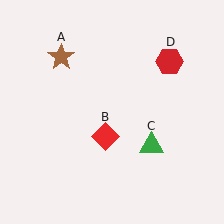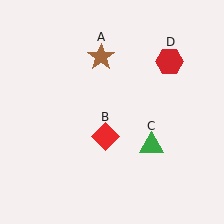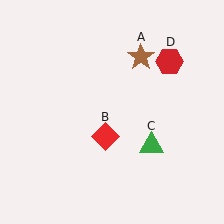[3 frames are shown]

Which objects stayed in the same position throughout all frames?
Red diamond (object B) and green triangle (object C) and red hexagon (object D) remained stationary.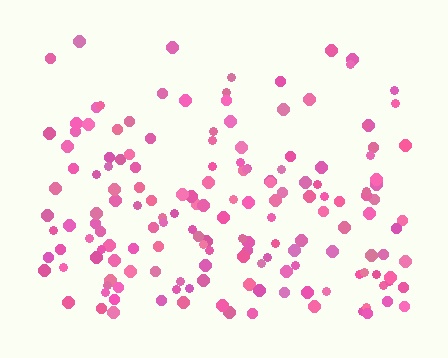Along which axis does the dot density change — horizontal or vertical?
Vertical.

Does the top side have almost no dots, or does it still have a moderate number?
Still a moderate number, just noticeably fewer than the bottom.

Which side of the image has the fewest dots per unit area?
The top.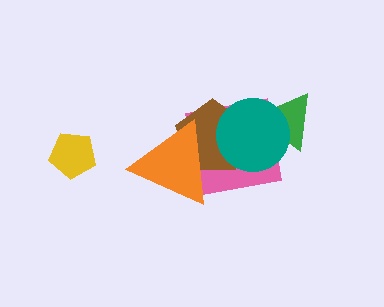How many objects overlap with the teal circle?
3 objects overlap with the teal circle.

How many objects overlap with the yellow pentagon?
0 objects overlap with the yellow pentagon.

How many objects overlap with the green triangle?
2 objects overlap with the green triangle.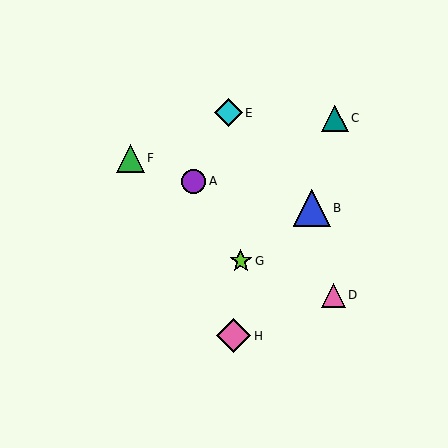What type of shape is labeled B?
Shape B is a blue triangle.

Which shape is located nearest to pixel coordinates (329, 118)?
The teal triangle (labeled C) at (335, 118) is nearest to that location.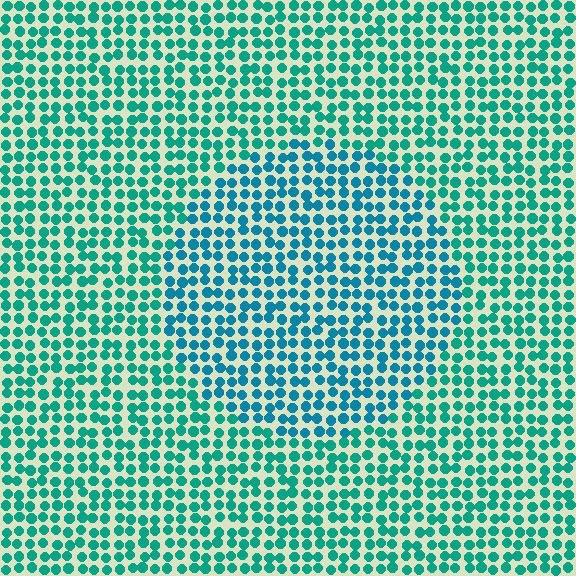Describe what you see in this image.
The image is filled with small teal elements in a uniform arrangement. A circle-shaped region is visible where the elements are tinted to a slightly different hue, forming a subtle color boundary.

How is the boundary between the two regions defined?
The boundary is defined purely by a slight shift in hue (about 25 degrees). Spacing, size, and orientation are identical on both sides.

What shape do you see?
I see a circle.